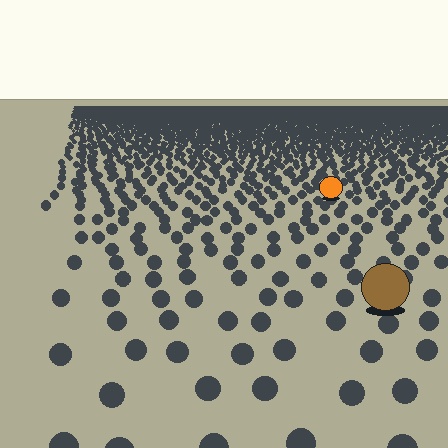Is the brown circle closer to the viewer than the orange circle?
Yes. The brown circle is closer — you can tell from the texture gradient: the ground texture is coarser near it.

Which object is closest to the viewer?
The brown circle is closest. The texture marks near it are larger and more spread out.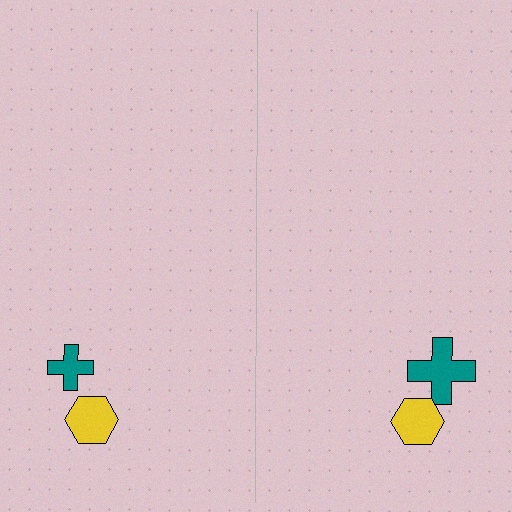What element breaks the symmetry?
The teal cross on the right side has a different size than its mirror counterpart.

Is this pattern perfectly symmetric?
No, the pattern is not perfectly symmetric. The teal cross on the right side has a different size than its mirror counterpart.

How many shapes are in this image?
There are 4 shapes in this image.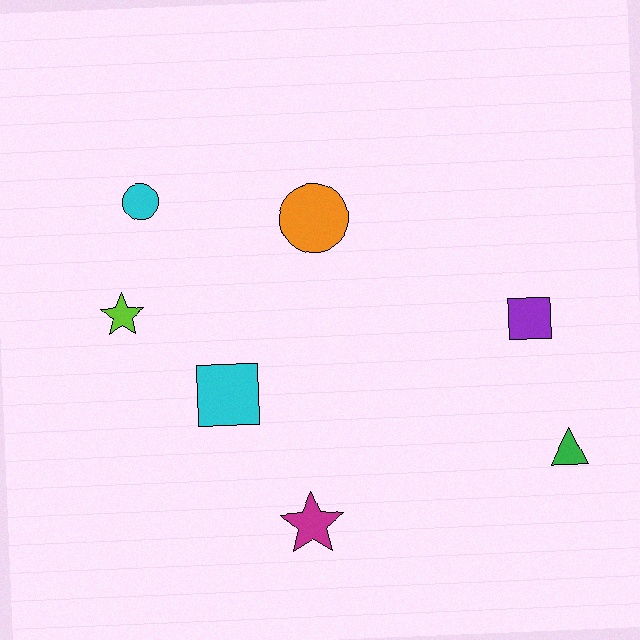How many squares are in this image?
There are 2 squares.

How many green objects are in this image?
There is 1 green object.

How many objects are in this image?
There are 7 objects.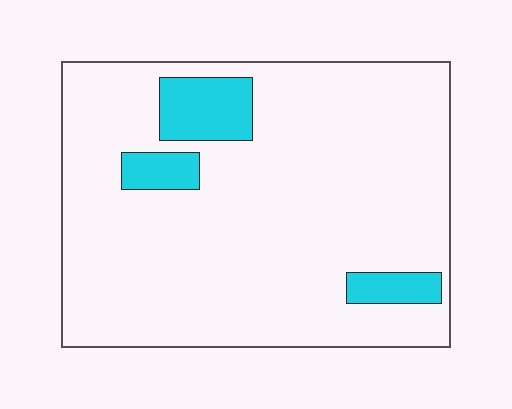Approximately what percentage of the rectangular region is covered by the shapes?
Approximately 10%.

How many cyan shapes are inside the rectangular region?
3.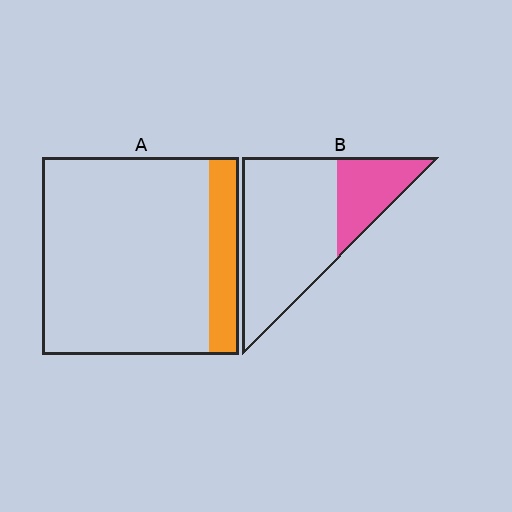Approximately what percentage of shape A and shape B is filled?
A is approximately 15% and B is approximately 25%.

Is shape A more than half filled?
No.